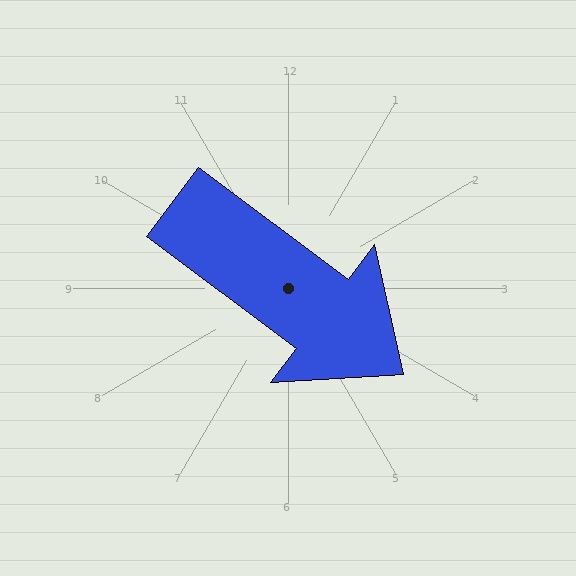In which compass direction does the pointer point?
Southeast.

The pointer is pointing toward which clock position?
Roughly 4 o'clock.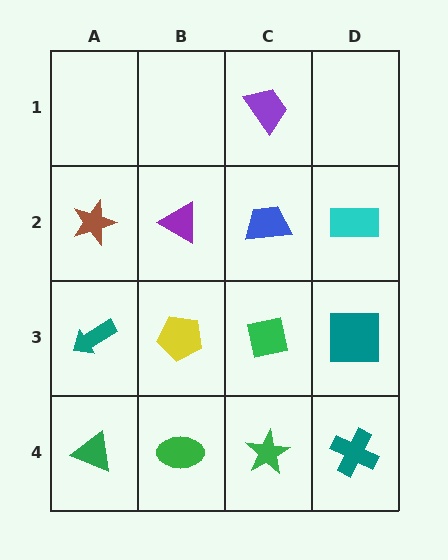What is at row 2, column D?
A cyan rectangle.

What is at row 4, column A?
A green triangle.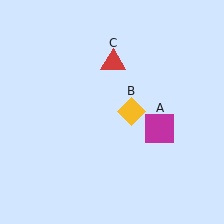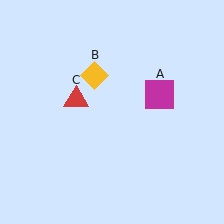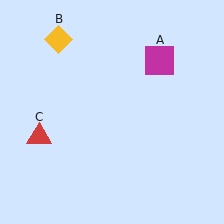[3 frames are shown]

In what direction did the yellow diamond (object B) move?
The yellow diamond (object B) moved up and to the left.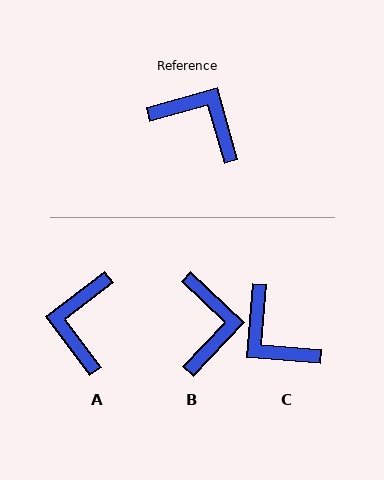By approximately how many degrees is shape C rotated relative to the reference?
Approximately 159 degrees counter-clockwise.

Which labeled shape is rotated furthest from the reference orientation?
C, about 159 degrees away.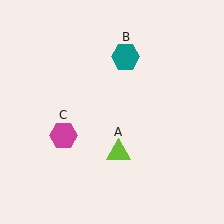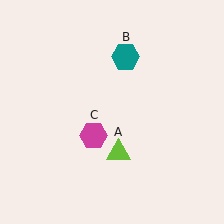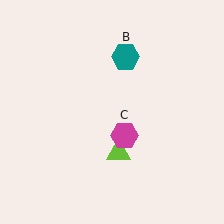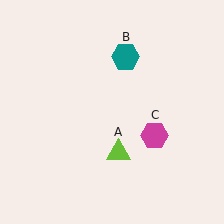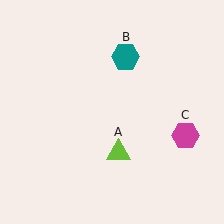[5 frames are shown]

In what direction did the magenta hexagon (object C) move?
The magenta hexagon (object C) moved right.